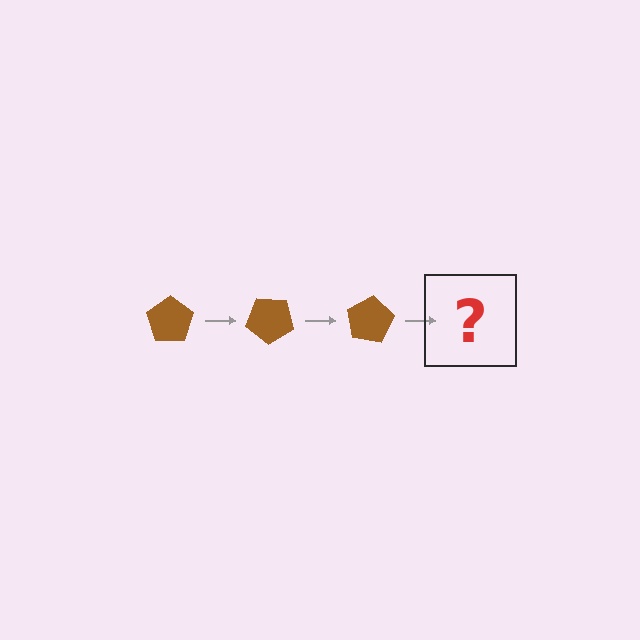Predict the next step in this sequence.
The next step is a brown pentagon rotated 120 degrees.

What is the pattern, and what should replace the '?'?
The pattern is that the pentagon rotates 40 degrees each step. The '?' should be a brown pentagon rotated 120 degrees.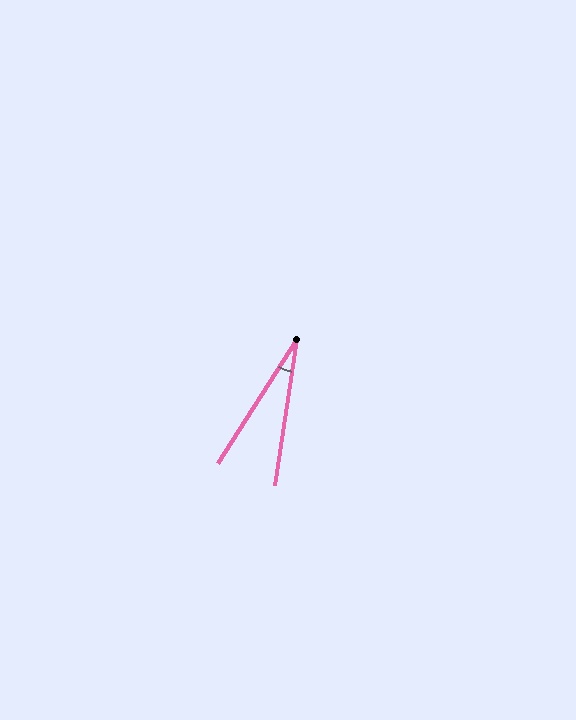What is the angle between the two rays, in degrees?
Approximately 24 degrees.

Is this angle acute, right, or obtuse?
It is acute.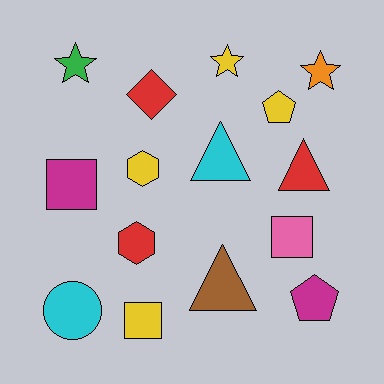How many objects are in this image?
There are 15 objects.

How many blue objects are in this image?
There are no blue objects.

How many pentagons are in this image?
There are 2 pentagons.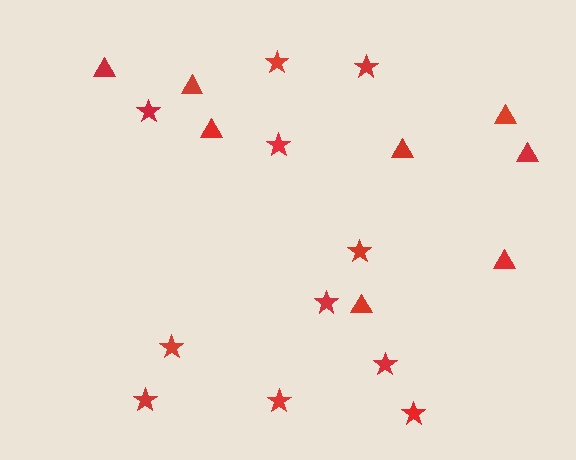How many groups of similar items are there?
There are 2 groups: one group of triangles (8) and one group of stars (11).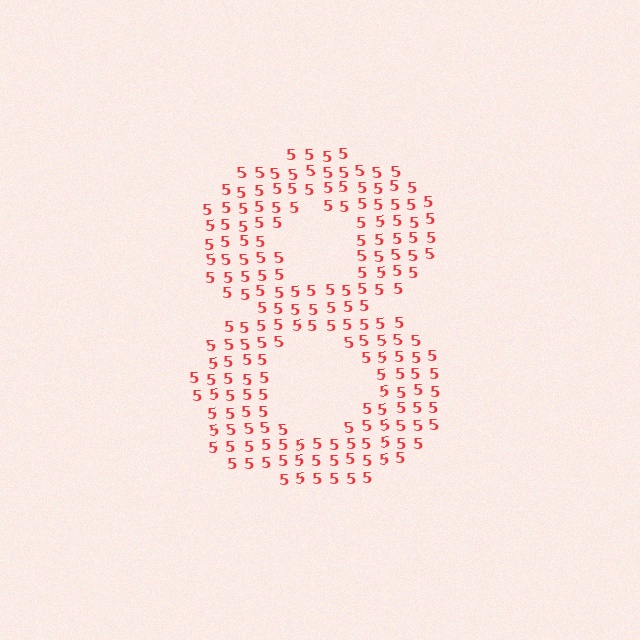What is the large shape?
The large shape is the digit 8.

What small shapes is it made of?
It is made of small digit 5's.